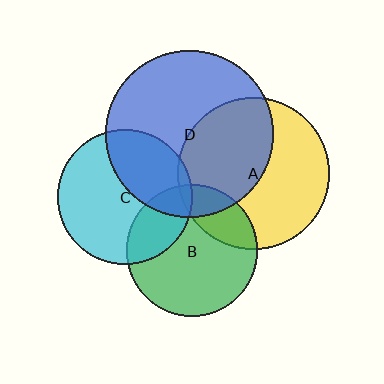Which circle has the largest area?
Circle D (blue).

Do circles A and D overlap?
Yes.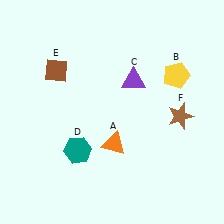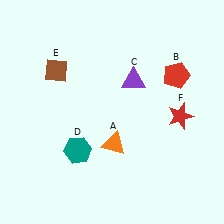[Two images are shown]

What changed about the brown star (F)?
In Image 1, F is brown. In Image 2, it changed to red.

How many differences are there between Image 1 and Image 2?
There are 2 differences between the two images.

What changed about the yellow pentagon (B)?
In Image 1, B is yellow. In Image 2, it changed to red.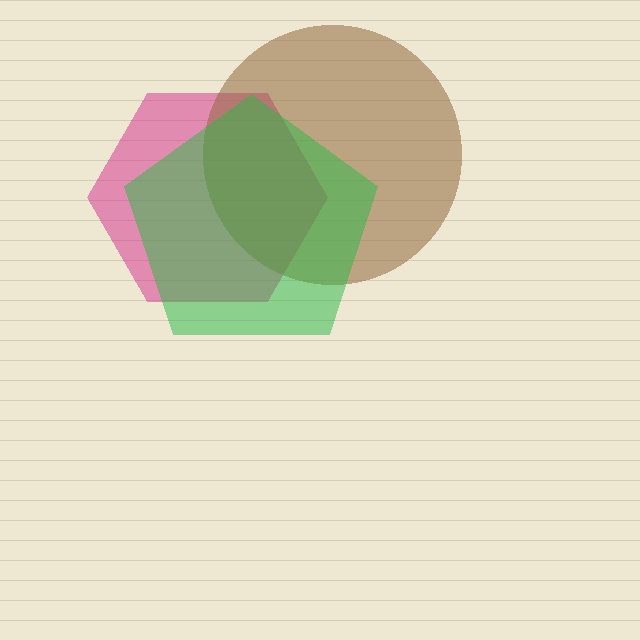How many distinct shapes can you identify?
There are 3 distinct shapes: a magenta hexagon, a brown circle, a green pentagon.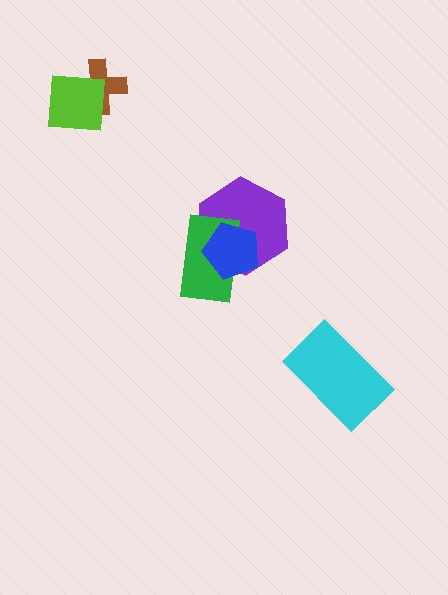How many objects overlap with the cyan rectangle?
0 objects overlap with the cyan rectangle.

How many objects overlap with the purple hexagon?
2 objects overlap with the purple hexagon.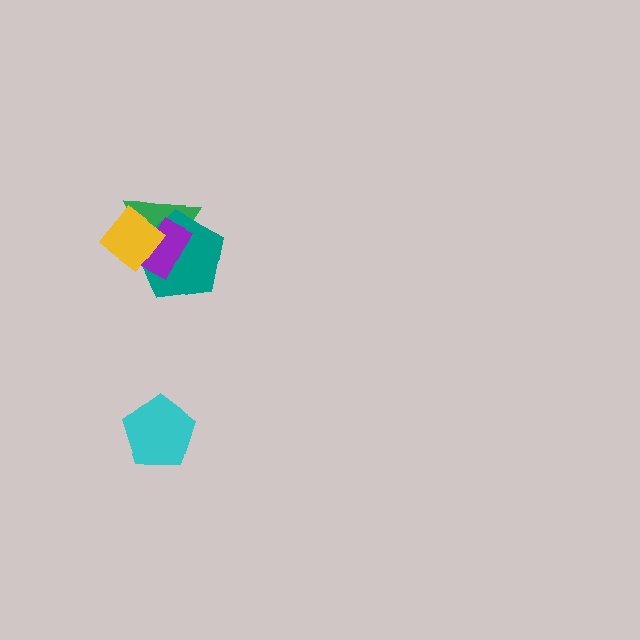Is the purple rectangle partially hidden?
Yes, it is partially covered by another shape.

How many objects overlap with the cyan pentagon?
0 objects overlap with the cyan pentagon.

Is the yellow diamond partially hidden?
No, no other shape covers it.